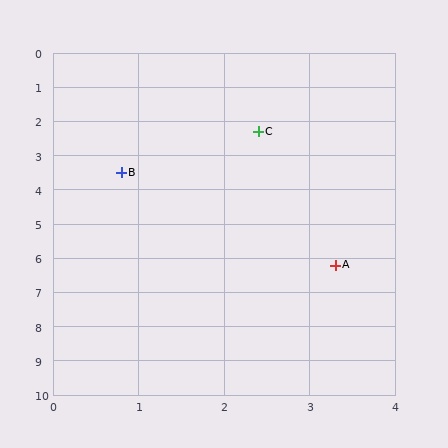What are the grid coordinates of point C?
Point C is at approximately (2.4, 2.3).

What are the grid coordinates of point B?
Point B is at approximately (0.8, 3.5).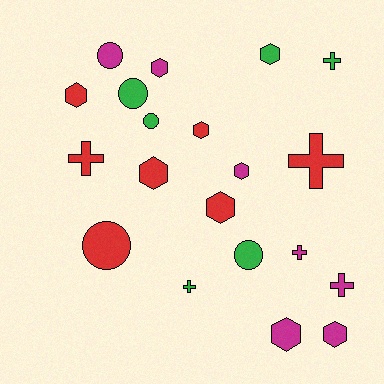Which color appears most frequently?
Magenta, with 7 objects.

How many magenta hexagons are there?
There are 4 magenta hexagons.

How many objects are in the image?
There are 20 objects.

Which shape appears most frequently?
Hexagon, with 9 objects.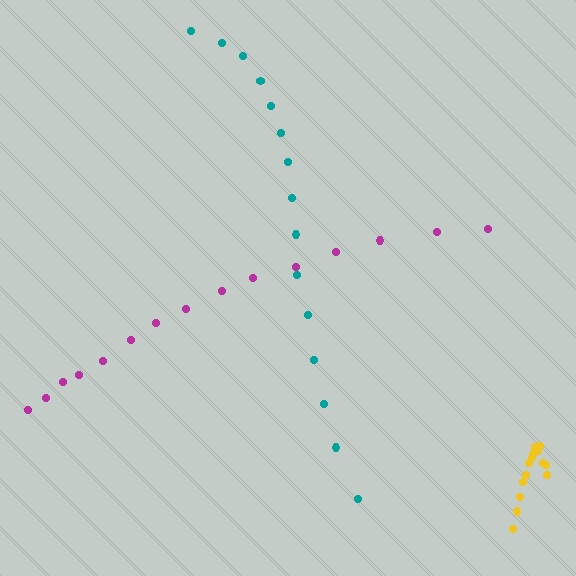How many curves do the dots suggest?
There are 3 distinct paths.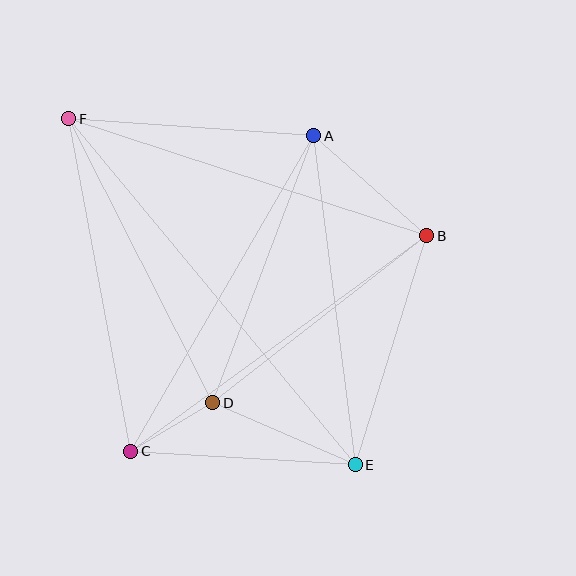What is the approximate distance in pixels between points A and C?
The distance between A and C is approximately 365 pixels.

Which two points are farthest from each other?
Points E and F are farthest from each other.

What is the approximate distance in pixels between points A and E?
The distance between A and E is approximately 332 pixels.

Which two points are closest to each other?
Points C and D are closest to each other.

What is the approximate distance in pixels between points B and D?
The distance between B and D is approximately 272 pixels.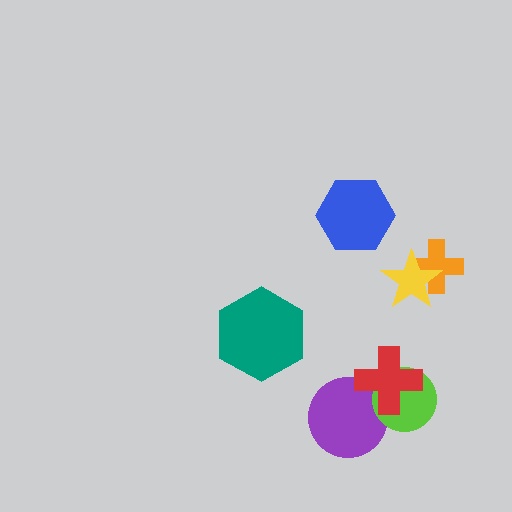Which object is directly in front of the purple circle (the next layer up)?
The lime circle is directly in front of the purple circle.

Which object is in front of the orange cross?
The yellow star is in front of the orange cross.